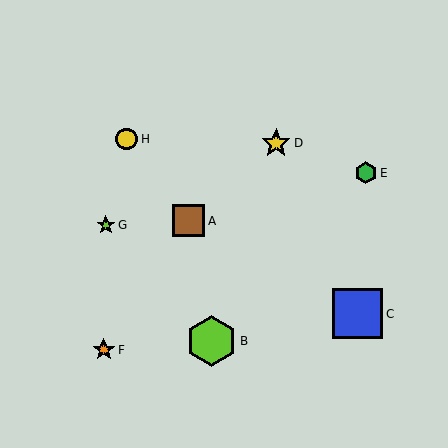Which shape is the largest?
The lime hexagon (labeled B) is the largest.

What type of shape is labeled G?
Shape G is a lime star.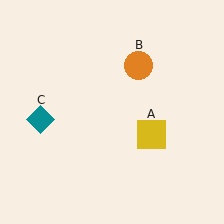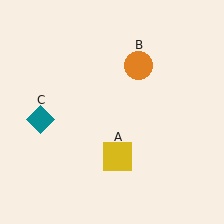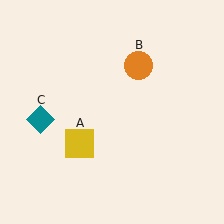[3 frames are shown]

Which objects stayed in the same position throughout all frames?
Orange circle (object B) and teal diamond (object C) remained stationary.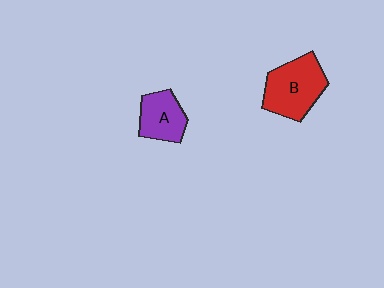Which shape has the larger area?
Shape B (red).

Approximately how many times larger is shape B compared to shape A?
Approximately 1.5 times.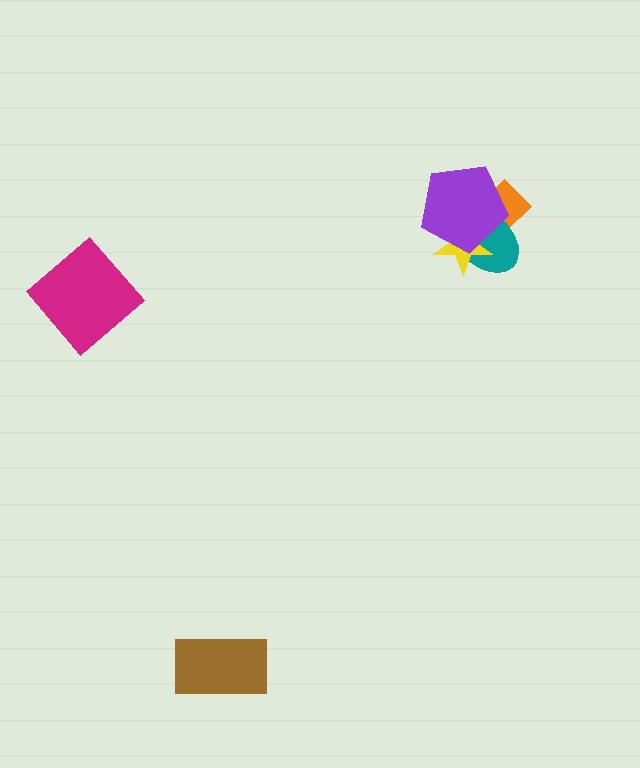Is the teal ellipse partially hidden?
Yes, it is partially covered by another shape.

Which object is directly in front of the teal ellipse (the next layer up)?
The yellow star is directly in front of the teal ellipse.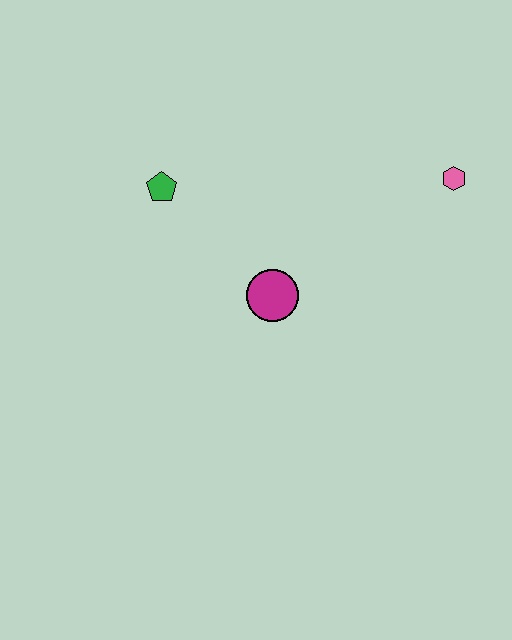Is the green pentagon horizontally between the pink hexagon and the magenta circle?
No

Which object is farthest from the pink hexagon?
The green pentagon is farthest from the pink hexagon.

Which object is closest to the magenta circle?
The green pentagon is closest to the magenta circle.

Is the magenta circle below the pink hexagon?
Yes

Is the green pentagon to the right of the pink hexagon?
No